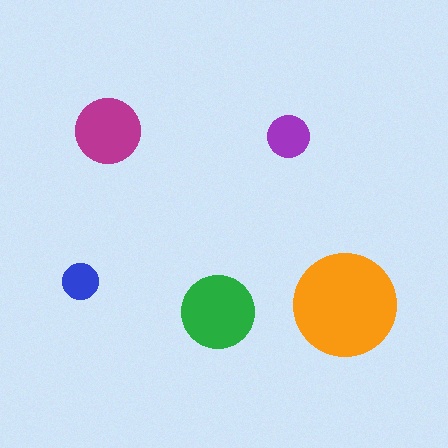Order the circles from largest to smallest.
the orange one, the green one, the magenta one, the purple one, the blue one.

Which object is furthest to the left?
The blue circle is leftmost.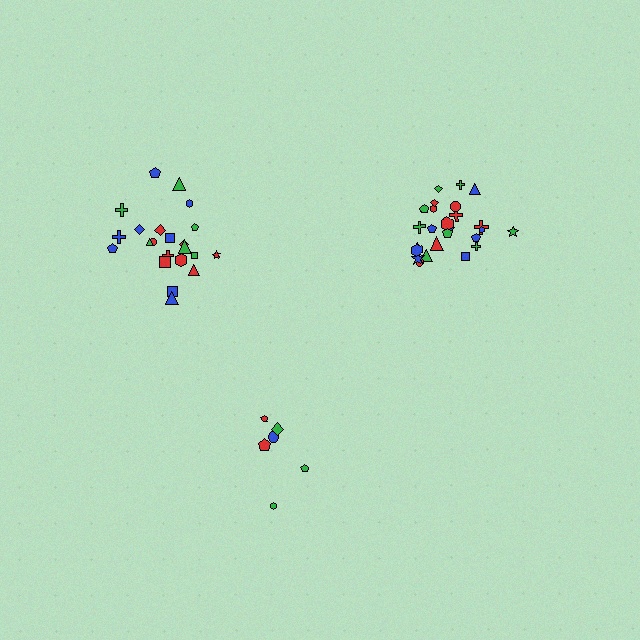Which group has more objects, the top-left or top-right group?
The top-right group.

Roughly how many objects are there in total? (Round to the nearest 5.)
Roughly 55 objects in total.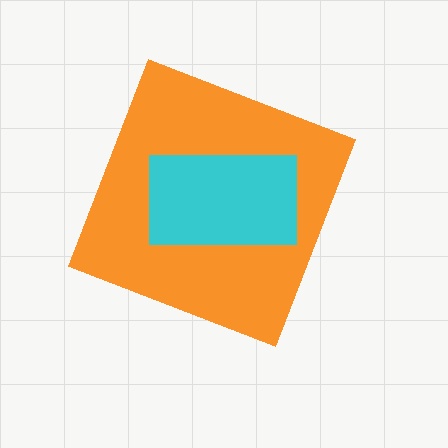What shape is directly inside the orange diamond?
The cyan rectangle.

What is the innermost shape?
The cyan rectangle.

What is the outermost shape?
The orange diamond.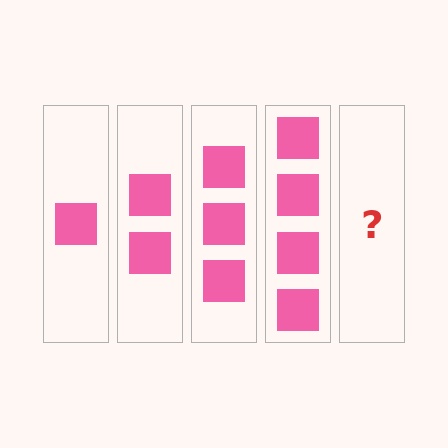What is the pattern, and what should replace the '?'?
The pattern is that each step adds one more square. The '?' should be 5 squares.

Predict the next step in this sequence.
The next step is 5 squares.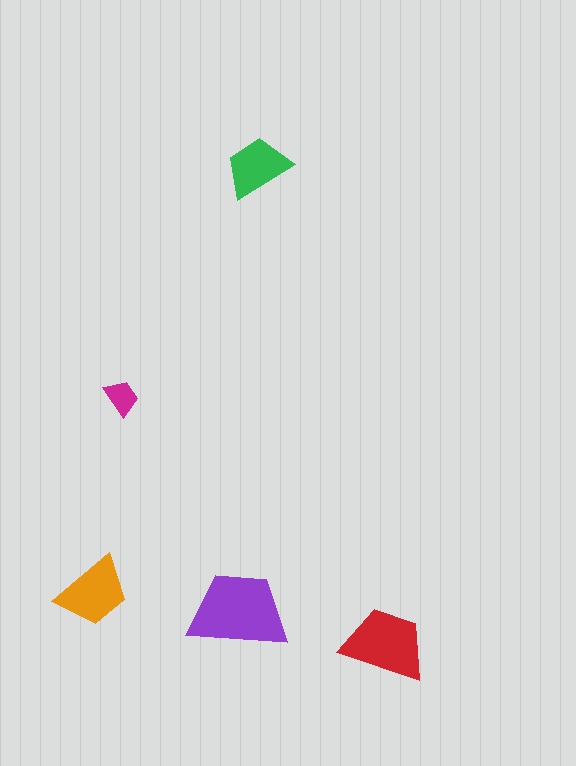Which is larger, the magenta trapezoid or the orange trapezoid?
The orange one.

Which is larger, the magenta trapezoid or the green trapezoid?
The green one.